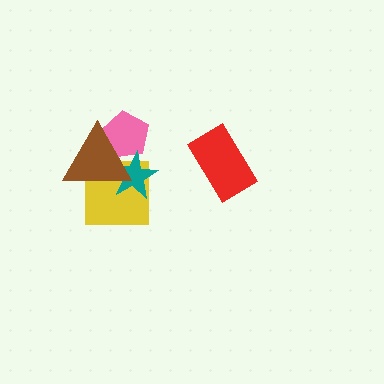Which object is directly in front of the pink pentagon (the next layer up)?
The teal star is directly in front of the pink pentagon.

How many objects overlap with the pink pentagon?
2 objects overlap with the pink pentagon.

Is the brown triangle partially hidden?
No, no other shape covers it.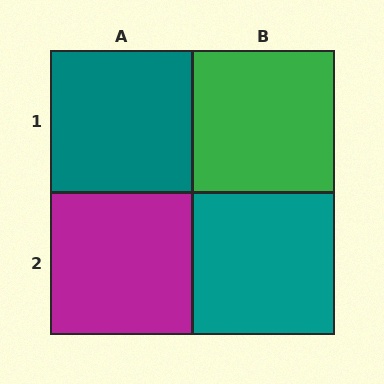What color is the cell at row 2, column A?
Magenta.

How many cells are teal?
2 cells are teal.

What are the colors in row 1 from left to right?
Teal, green.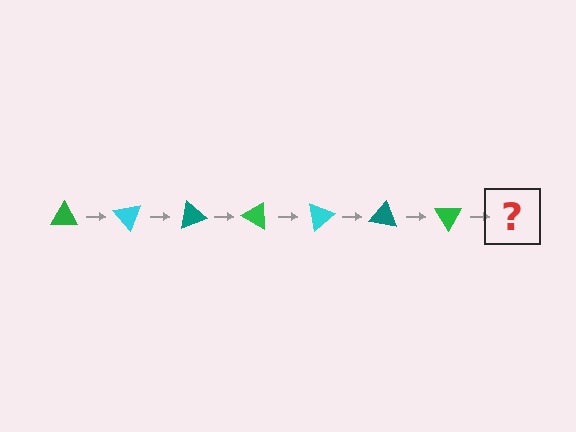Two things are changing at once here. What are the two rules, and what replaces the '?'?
The two rules are that it rotates 50 degrees each step and the color cycles through green, cyan, and teal. The '?' should be a cyan triangle, rotated 350 degrees from the start.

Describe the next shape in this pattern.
It should be a cyan triangle, rotated 350 degrees from the start.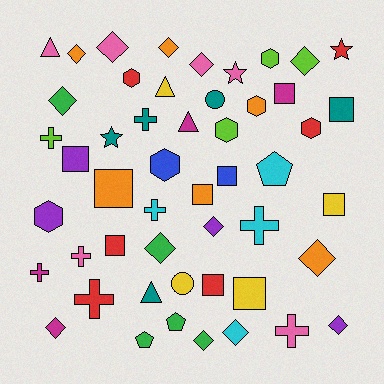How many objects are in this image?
There are 50 objects.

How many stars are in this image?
There are 3 stars.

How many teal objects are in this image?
There are 5 teal objects.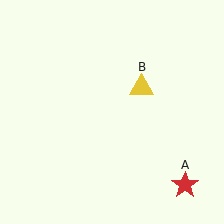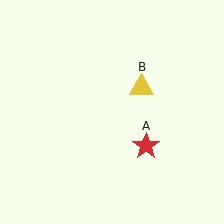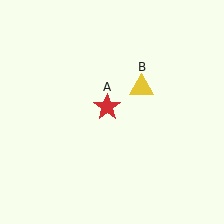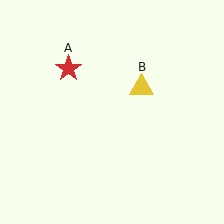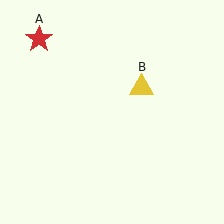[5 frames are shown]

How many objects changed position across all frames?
1 object changed position: red star (object A).